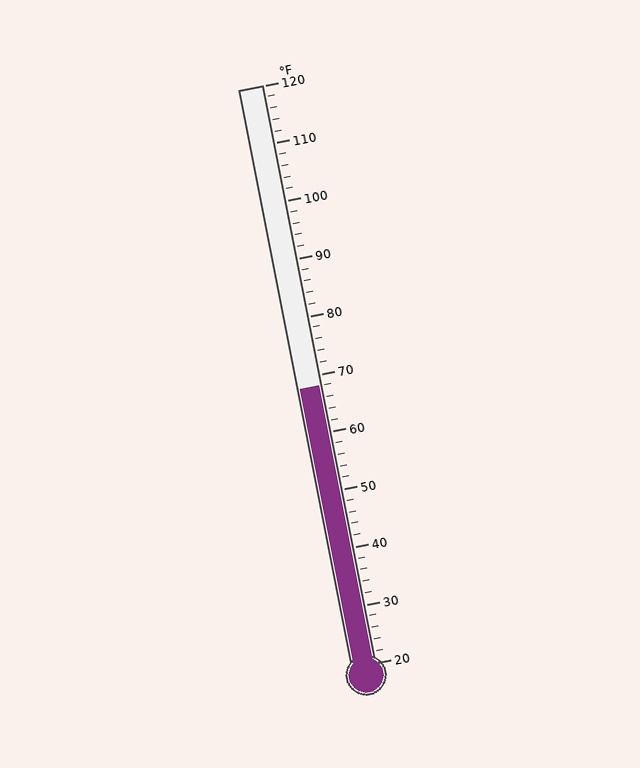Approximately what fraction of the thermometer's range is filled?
The thermometer is filled to approximately 50% of its range.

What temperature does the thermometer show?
The thermometer shows approximately 68°F.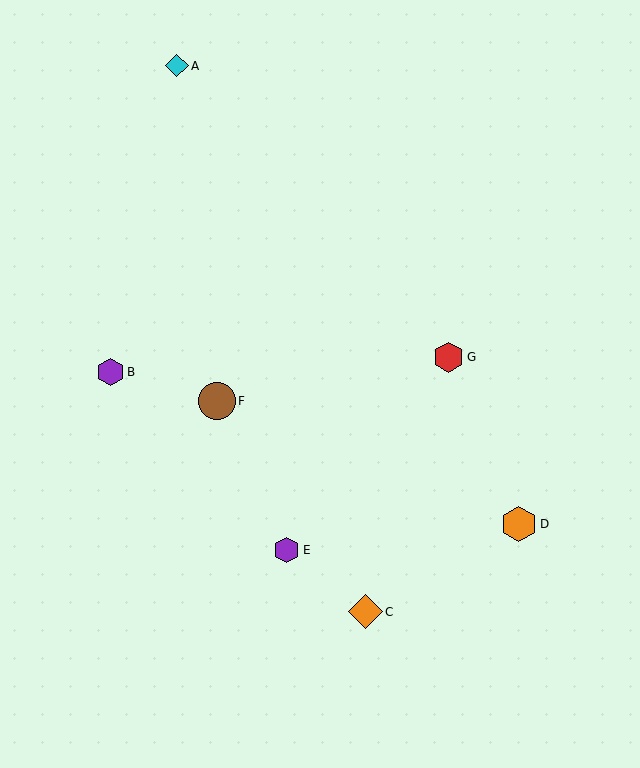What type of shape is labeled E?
Shape E is a purple hexagon.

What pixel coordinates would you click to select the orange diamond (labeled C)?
Click at (365, 612) to select the orange diamond C.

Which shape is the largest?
The brown circle (labeled F) is the largest.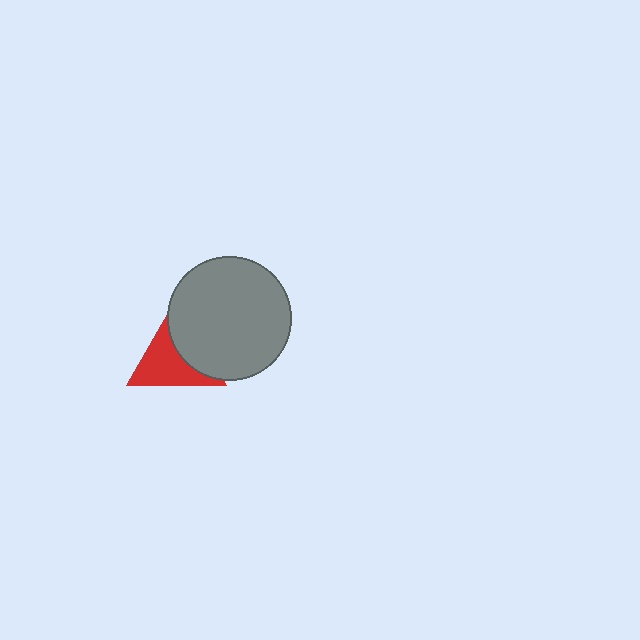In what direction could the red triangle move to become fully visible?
The red triangle could move left. That would shift it out from behind the gray circle entirely.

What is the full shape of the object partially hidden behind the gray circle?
The partially hidden object is a red triangle.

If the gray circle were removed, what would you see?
You would see the complete red triangle.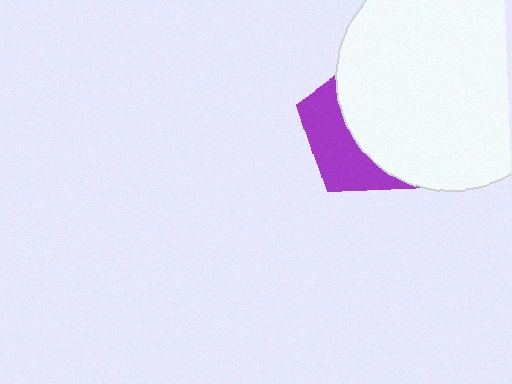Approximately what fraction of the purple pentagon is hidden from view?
Roughly 63% of the purple pentagon is hidden behind the white circle.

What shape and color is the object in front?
The object in front is a white circle.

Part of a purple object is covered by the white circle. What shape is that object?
It is a pentagon.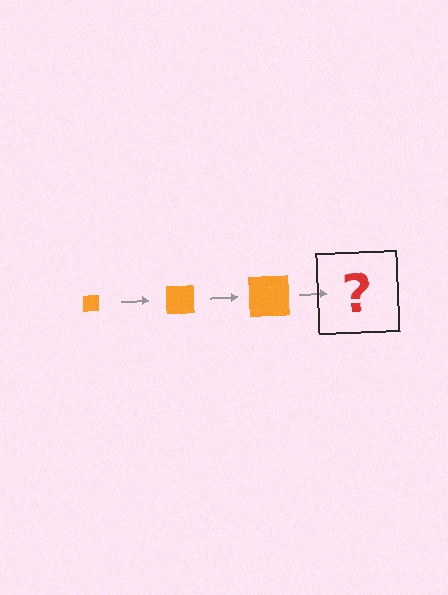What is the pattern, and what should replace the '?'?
The pattern is that the square gets progressively larger each step. The '?' should be an orange square, larger than the previous one.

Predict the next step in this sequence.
The next step is an orange square, larger than the previous one.